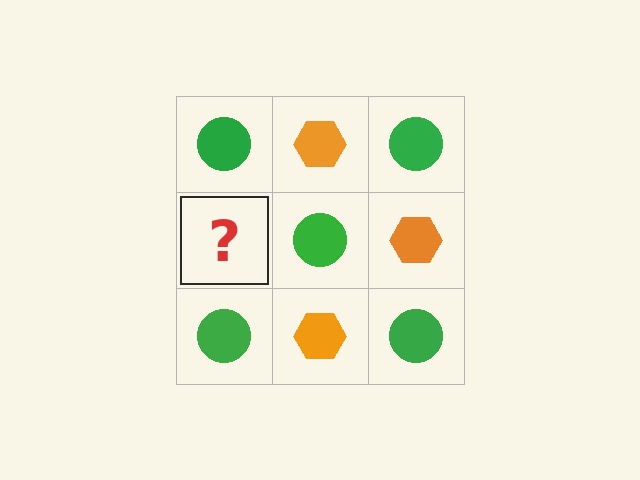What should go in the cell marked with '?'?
The missing cell should contain an orange hexagon.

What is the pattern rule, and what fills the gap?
The rule is that it alternates green circle and orange hexagon in a checkerboard pattern. The gap should be filled with an orange hexagon.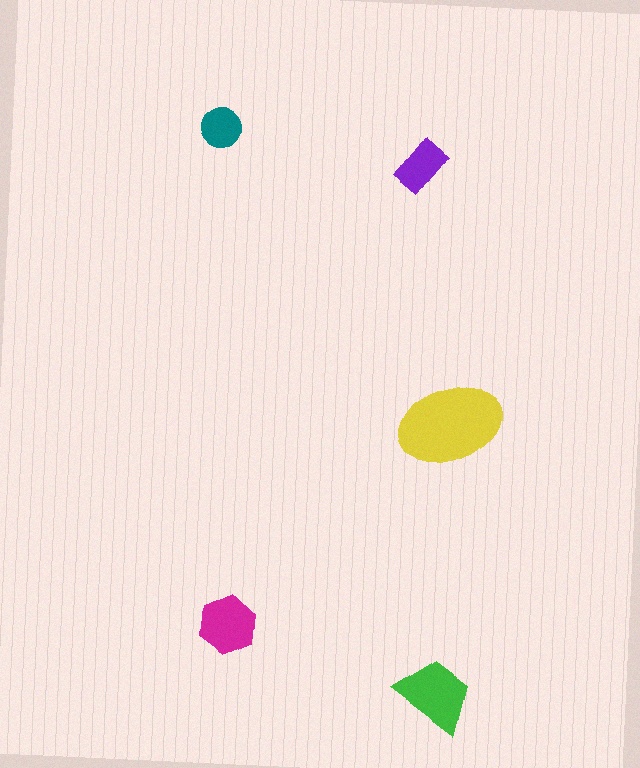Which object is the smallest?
The teal circle.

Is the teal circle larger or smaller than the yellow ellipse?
Smaller.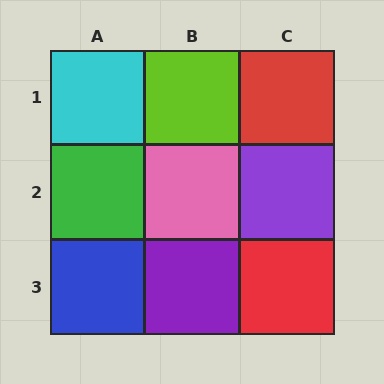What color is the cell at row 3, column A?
Blue.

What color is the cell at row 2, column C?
Purple.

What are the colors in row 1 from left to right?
Cyan, lime, red.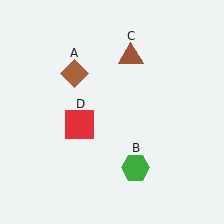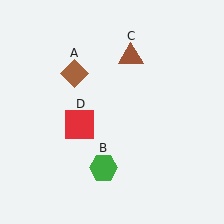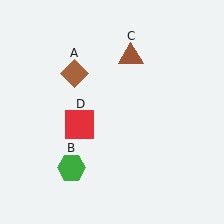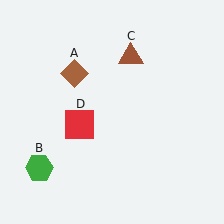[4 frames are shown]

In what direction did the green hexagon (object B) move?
The green hexagon (object B) moved left.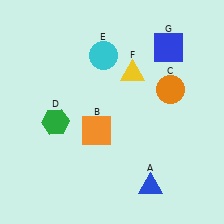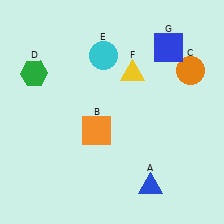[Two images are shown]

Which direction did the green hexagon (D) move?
The green hexagon (D) moved up.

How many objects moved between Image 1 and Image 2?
2 objects moved between the two images.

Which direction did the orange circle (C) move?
The orange circle (C) moved right.